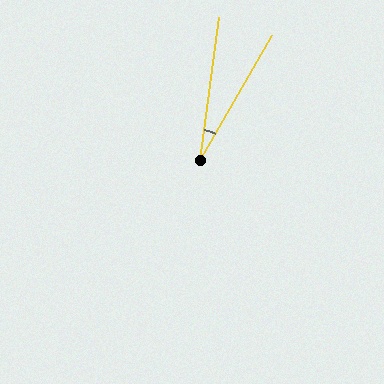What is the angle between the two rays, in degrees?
Approximately 22 degrees.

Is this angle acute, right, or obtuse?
It is acute.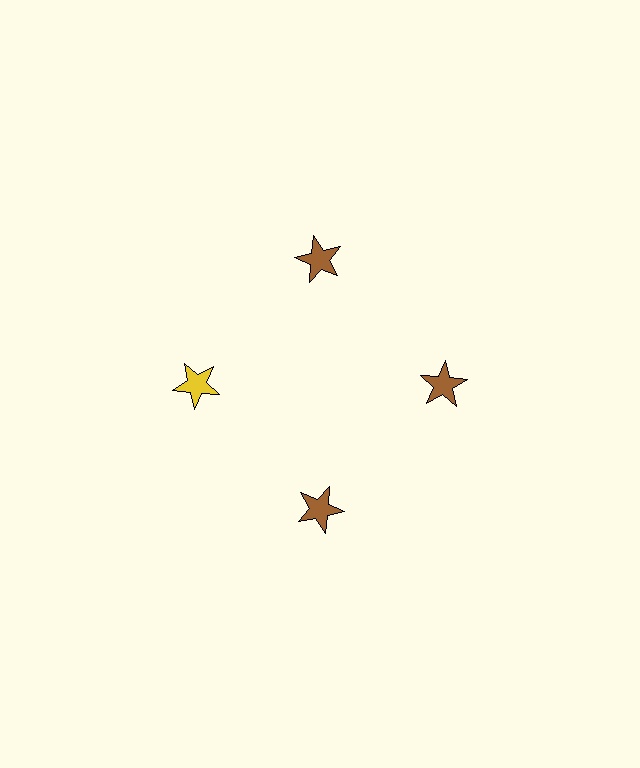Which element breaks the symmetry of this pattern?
The yellow star at roughly the 9 o'clock position breaks the symmetry. All other shapes are brown stars.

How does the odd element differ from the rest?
It has a different color: yellow instead of brown.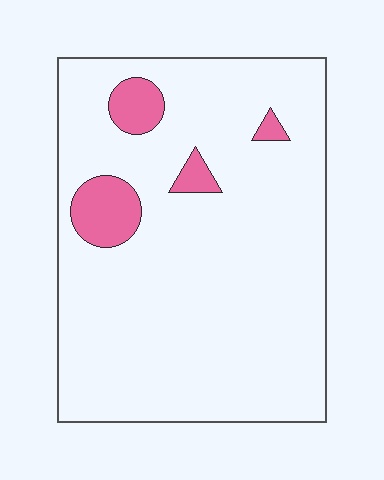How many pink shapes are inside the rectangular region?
4.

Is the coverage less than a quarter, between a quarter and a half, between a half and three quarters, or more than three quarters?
Less than a quarter.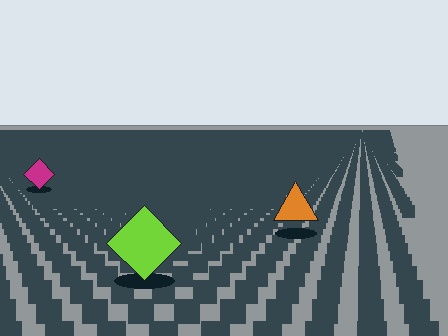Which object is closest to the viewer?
The lime diamond is closest. The texture marks near it are larger and more spread out.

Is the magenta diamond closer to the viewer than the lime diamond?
No. The lime diamond is closer — you can tell from the texture gradient: the ground texture is coarser near it.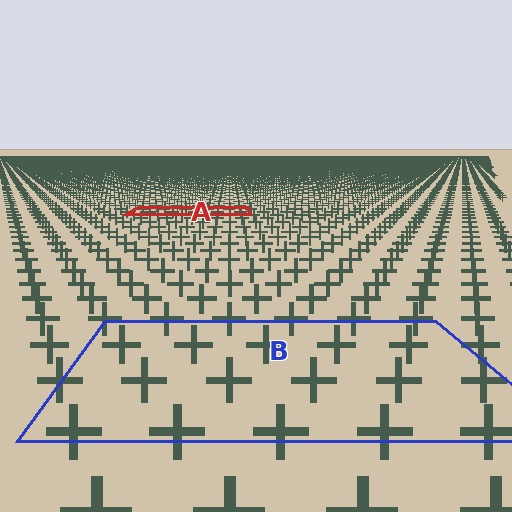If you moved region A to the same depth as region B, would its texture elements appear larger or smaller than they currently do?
They would appear larger. At a closer depth, the same texture elements are projected at a bigger on-screen size.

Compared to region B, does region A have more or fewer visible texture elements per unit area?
Region A has more texture elements per unit area — they are packed more densely because it is farther away.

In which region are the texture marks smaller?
The texture marks are smaller in region A, because it is farther away.